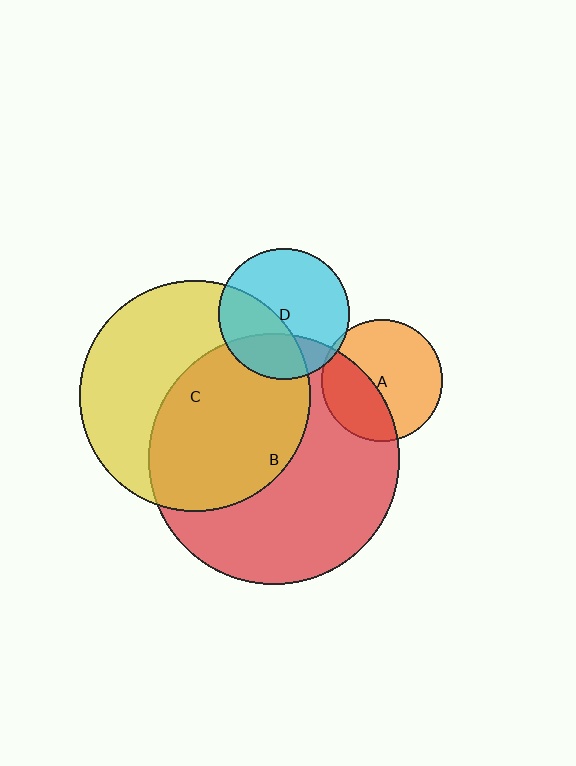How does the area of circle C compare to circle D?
Approximately 3.1 times.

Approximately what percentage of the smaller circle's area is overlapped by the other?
Approximately 50%.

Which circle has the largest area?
Circle B (red).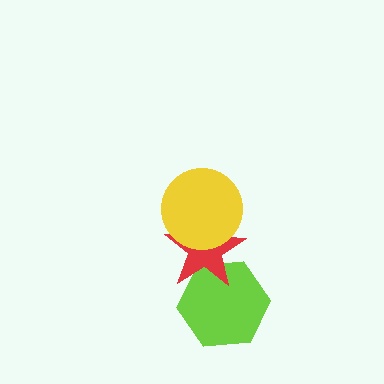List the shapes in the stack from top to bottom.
From top to bottom: the yellow circle, the red star, the lime hexagon.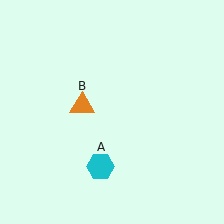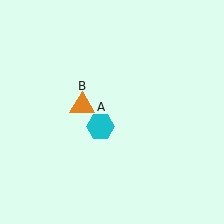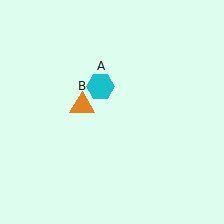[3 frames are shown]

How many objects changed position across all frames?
1 object changed position: cyan hexagon (object A).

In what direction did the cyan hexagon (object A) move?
The cyan hexagon (object A) moved up.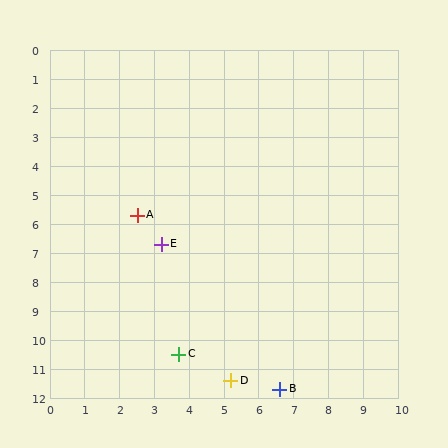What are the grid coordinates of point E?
Point E is at approximately (3.2, 6.7).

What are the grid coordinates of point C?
Point C is at approximately (3.7, 10.5).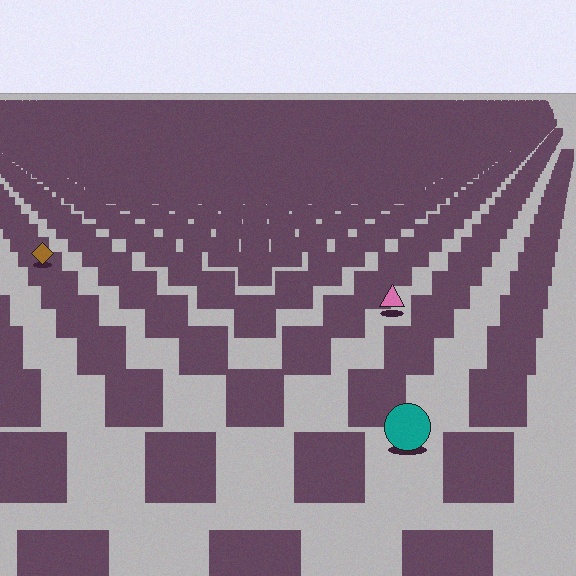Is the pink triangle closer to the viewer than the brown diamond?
Yes. The pink triangle is closer — you can tell from the texture gradient: the ground texture is coarser near it.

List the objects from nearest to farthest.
From nearest to farthest: the teal circle, the pink triangle, the brown diamond.